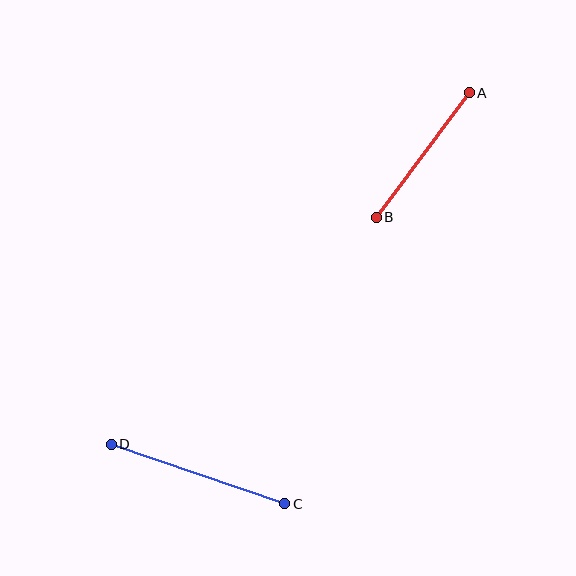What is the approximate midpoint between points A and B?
The midpoint is at approximately (423, 155) pixels.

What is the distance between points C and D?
The distance is approximately 183 pixels.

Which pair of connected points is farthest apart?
Points C and D are farthest apart.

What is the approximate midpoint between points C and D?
The midpoint is at approximately (198, 474) pixels.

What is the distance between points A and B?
The distance is approximately 155 pixels.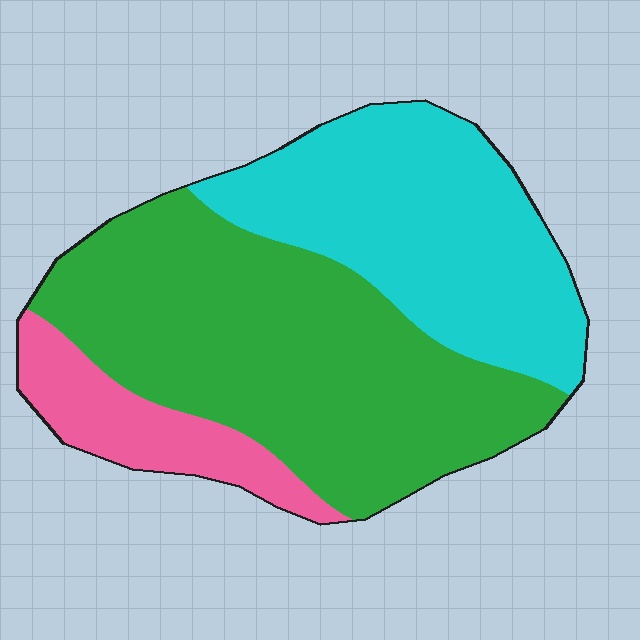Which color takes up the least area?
Pink, at roughly 15%.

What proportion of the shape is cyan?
Cyan takes up about one third (1/3) of the shape.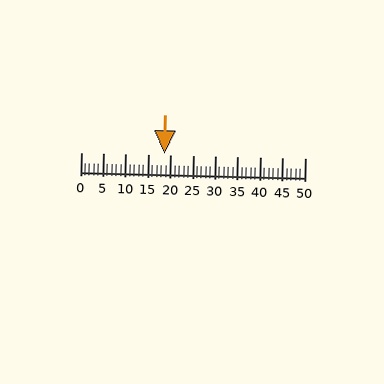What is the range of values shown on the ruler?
The ruler shows values from 0 to 50.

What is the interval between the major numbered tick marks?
The major tick marks are spaced 5 units apart.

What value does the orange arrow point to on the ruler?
The orange arrow points to approximately 19.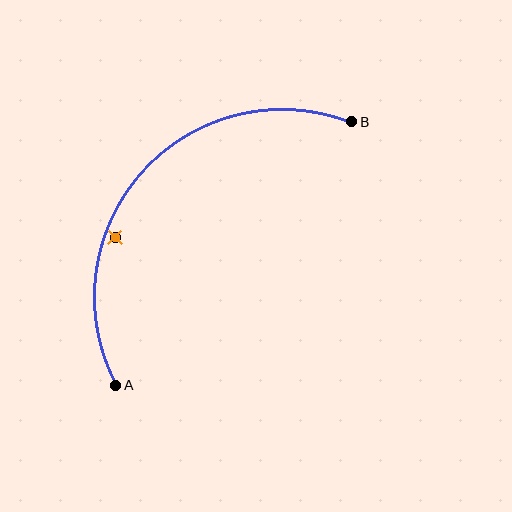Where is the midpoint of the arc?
The arc midpoint is the point on the curve farthest from the straight line joining A and B. It sits above and to the left of that line.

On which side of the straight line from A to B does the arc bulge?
The arc bulges above and to the left of the straight line connecting A and B.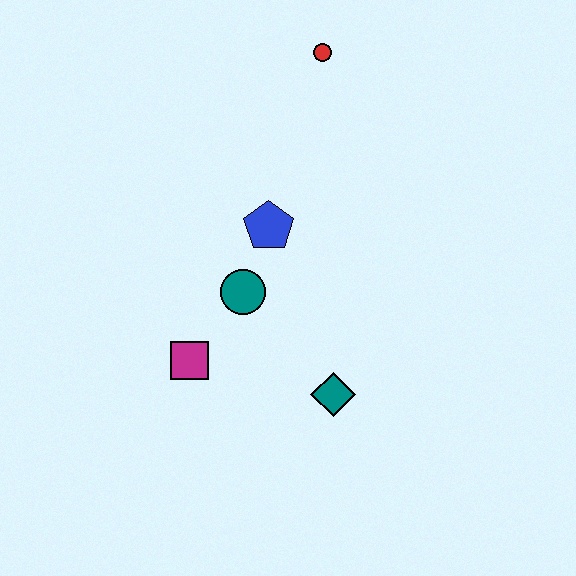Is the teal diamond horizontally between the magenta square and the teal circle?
No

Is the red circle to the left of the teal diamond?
Yes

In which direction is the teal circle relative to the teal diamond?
The teal circle is above the teal diamond.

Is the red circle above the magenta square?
Yes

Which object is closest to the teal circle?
The blue pentagon is closest to the teal circle.